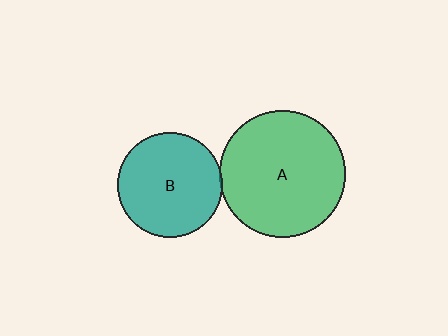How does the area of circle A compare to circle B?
Approximately 1.5 times.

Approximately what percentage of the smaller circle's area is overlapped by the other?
Approximately 5%.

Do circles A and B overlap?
Yes.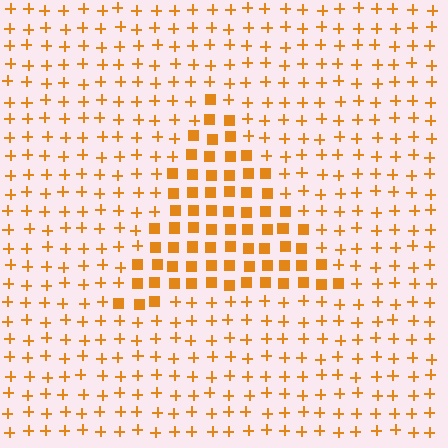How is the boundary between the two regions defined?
The boundary is defined by a change in element shape: squares inside vs. plus signs outside. All elements share the same color and spacing.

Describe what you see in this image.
The image is filled with small orange elements arranged in a uniform grid. A triangle-shaped region contains squares, while the surrounding area contains plus signs. The boundary is defined purely by the change in element shape.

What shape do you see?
I see a triangle.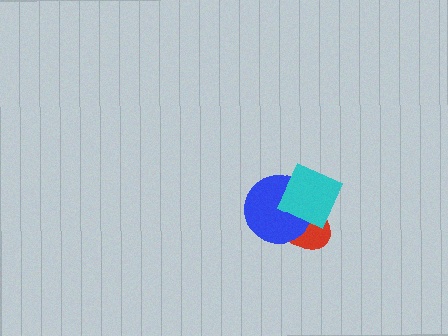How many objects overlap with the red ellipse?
2 objects overlap with the red ellipse.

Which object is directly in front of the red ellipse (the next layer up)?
The blue circle is directly in front of the red ellipse.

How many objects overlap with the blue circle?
2 objects overlap with the blue circle.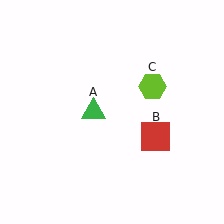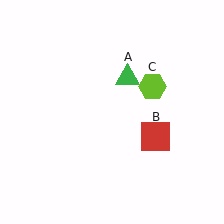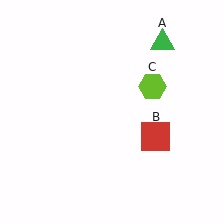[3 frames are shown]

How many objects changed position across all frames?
1 object changed position: green triangle (object A).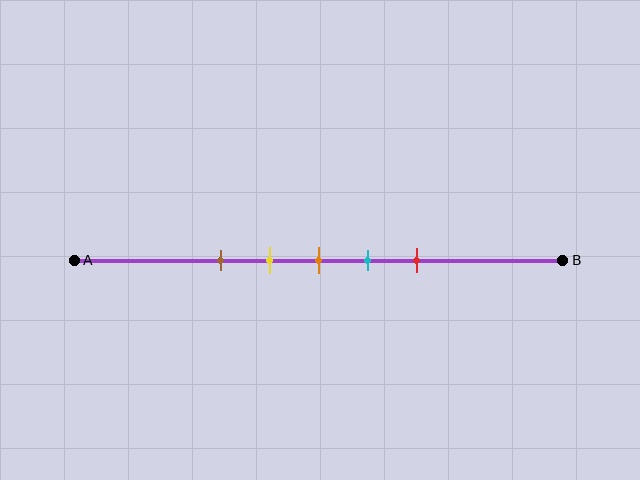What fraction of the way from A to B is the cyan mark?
The cyan mark is approximately 60% (0.6) of the way from A to B.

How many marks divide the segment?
There are 5 marks dividing the segment.